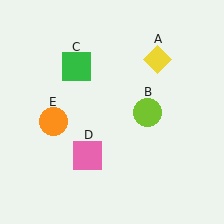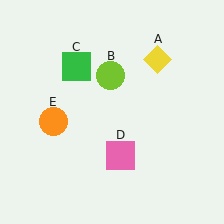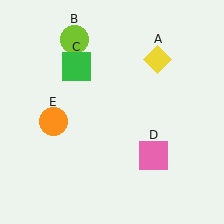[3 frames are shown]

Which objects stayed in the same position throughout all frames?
Yellow diamond (object A) and green square (object C) and orange circle (object E) remained stationary.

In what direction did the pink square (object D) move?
The pink square (object D) moved right.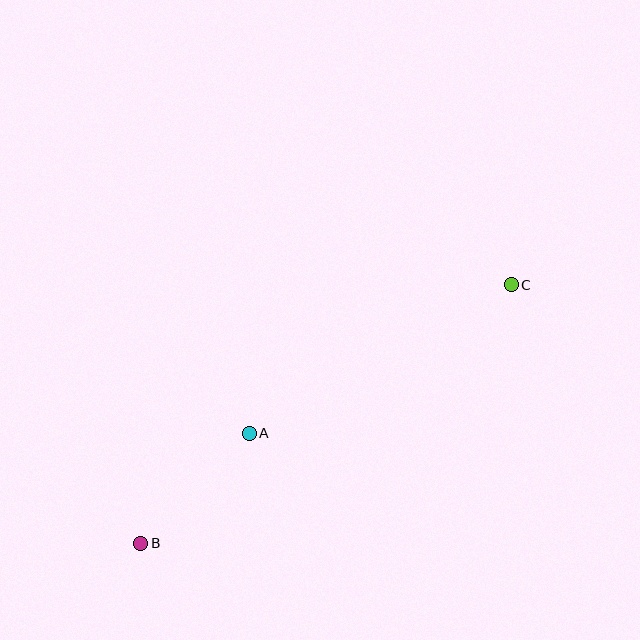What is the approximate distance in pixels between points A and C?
The distance between A and C is approximately 301 pixels.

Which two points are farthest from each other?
Points B and C are farthest from each other.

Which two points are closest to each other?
Points A and B are closest to each other.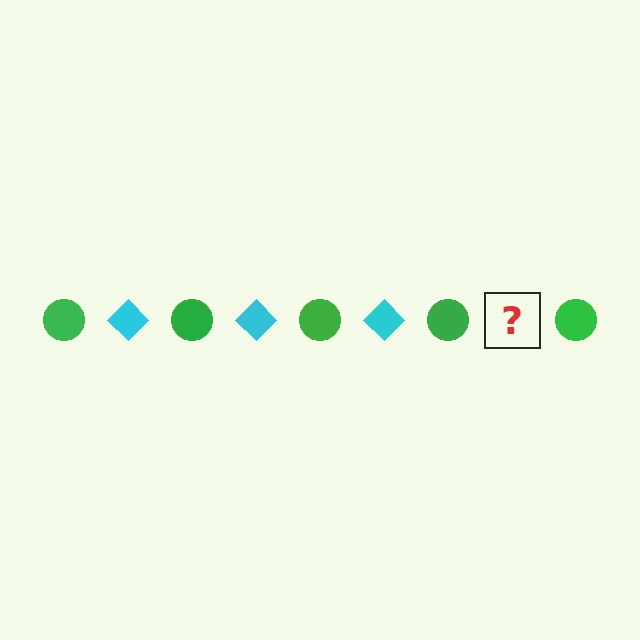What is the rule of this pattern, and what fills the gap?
The rule is that the pattern alternates between green circle and cyan diamond. The gap should be filled with a cyan diamond.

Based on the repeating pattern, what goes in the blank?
The blank should be a cyan diamond.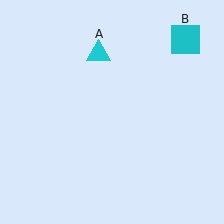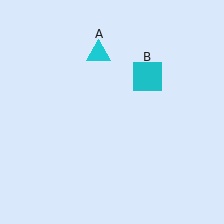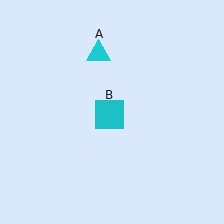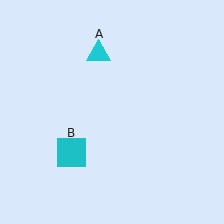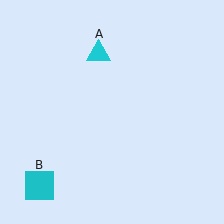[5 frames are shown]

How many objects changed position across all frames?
1 object changed position: cyan square (object B).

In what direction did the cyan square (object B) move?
The cyan square (object B) moved down and to the left.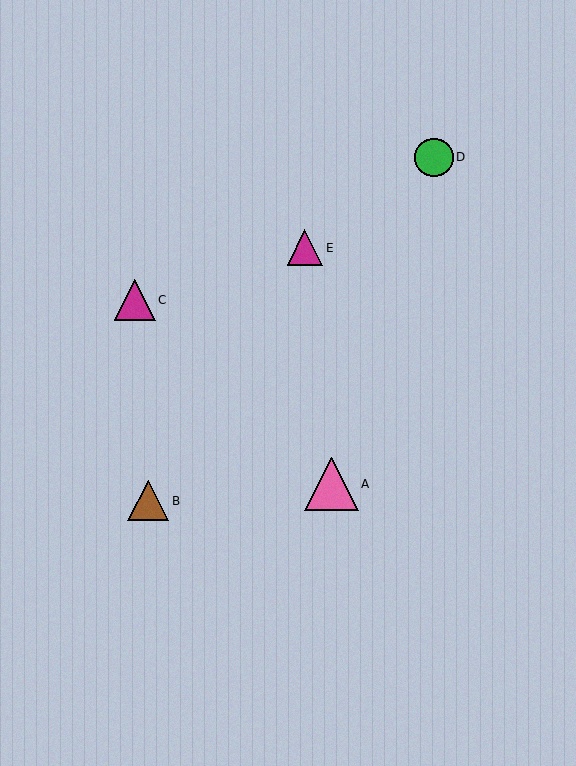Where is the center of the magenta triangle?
The center of the magenta triangle is at (305, 248).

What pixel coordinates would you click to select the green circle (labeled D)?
Click at (434, 157) to select the green circle D.